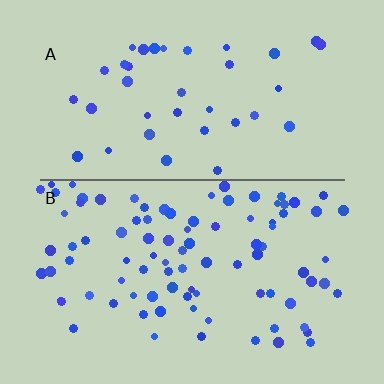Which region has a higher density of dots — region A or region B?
B (the bottom).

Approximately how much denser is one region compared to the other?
Approximately 2.4× — region B over region A.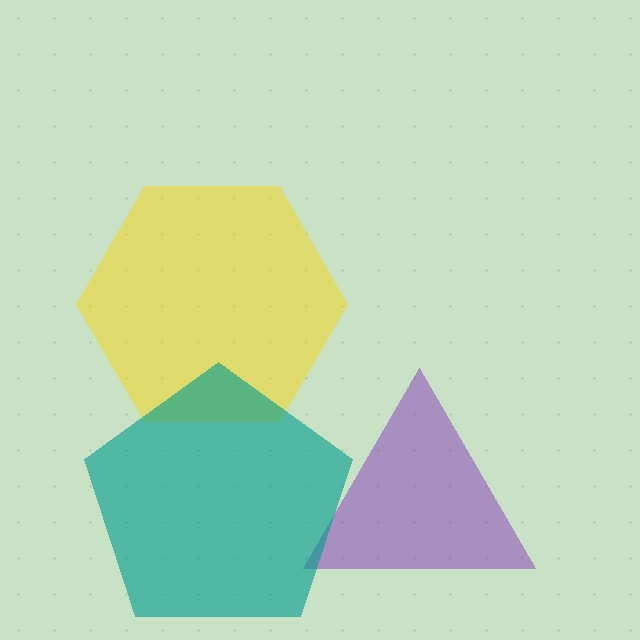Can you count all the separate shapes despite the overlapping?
Yes, there are 3 separate shapes.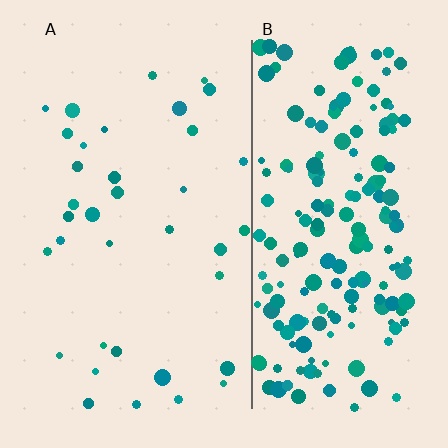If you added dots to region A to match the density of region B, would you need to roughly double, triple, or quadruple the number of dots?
Approximately quadruple.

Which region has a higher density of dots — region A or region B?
B (the right).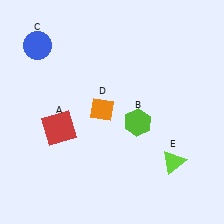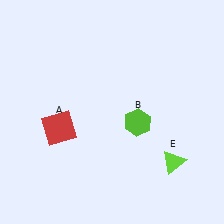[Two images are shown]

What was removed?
The blue circle (C), the orange diamond (D) were removed in Image 2.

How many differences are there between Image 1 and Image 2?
There are 2 differences between the two images.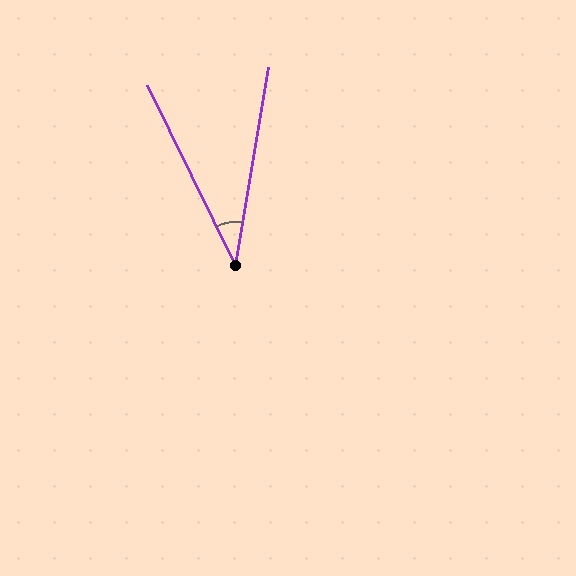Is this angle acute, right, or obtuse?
It is acute.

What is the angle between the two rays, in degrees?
Approximately 35 degrees.